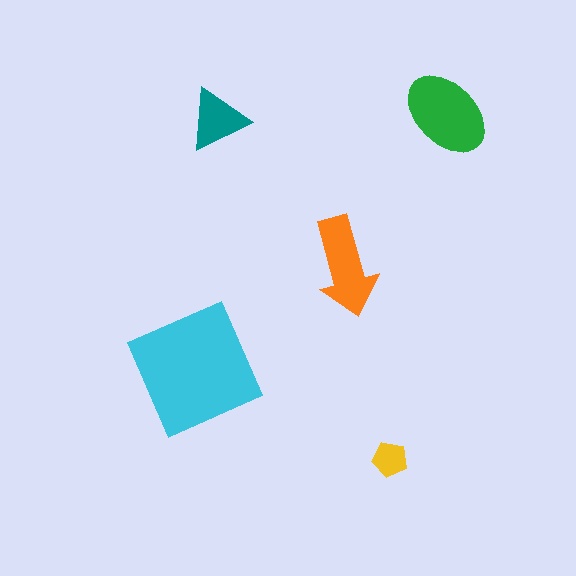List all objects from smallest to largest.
The yellow pentagon, the teal triangle, the orange arrow, the green ellipse, the cyan square.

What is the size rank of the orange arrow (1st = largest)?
3rd.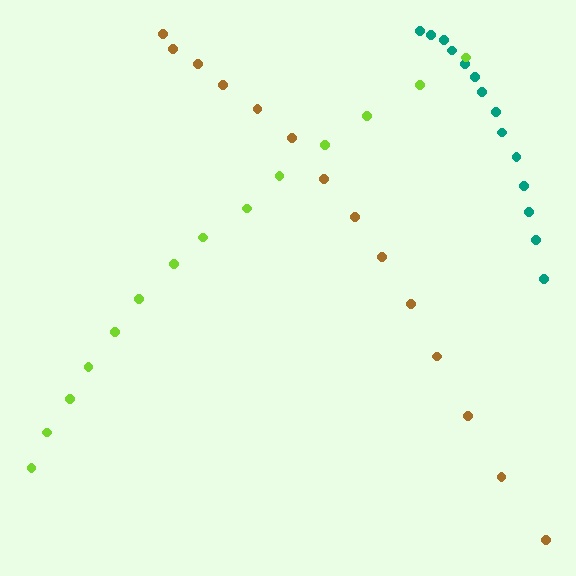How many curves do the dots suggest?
There are 3 distinct paths.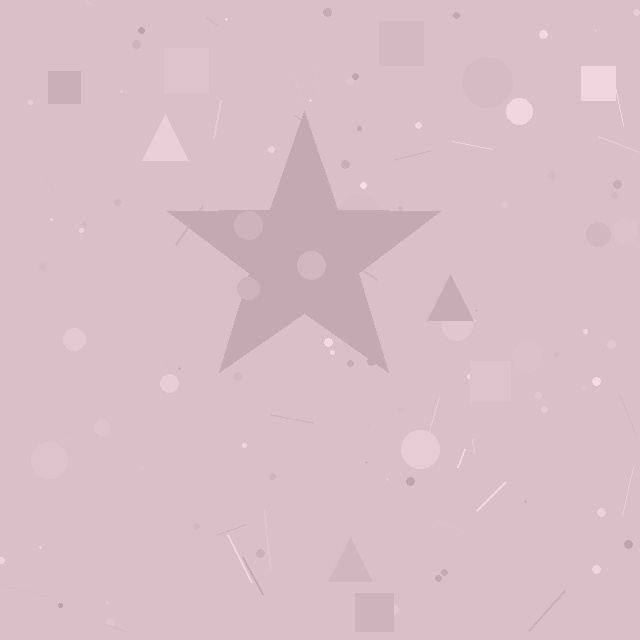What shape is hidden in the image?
A star is hidden in the image.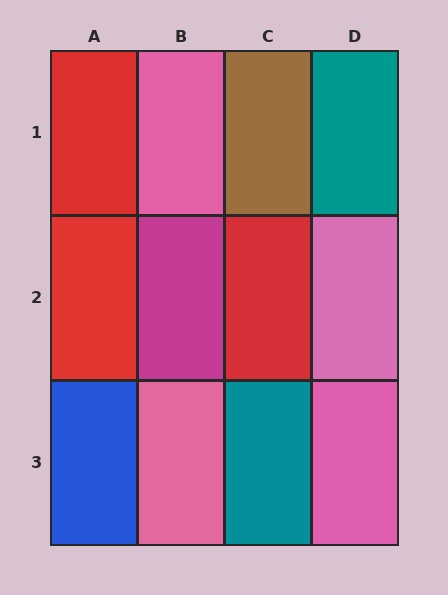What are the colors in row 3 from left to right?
Blue, pink, teal, pink.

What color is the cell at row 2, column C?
Red.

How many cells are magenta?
1 cell is magenta.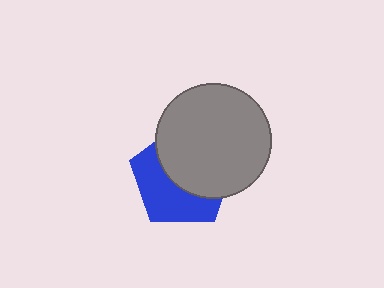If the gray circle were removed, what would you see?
You would see the complete blue pentagon.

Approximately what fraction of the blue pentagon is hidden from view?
Roughly 54% of the blue pentagon is hidden behind the gray circle.